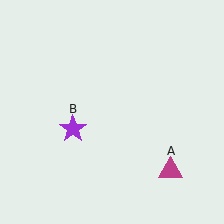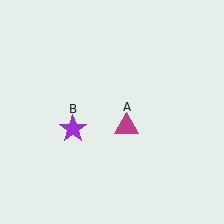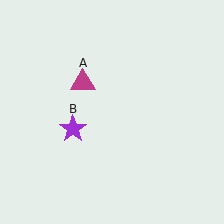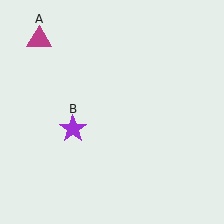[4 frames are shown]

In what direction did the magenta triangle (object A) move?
The magenta triangle (object A) moved up and to the left.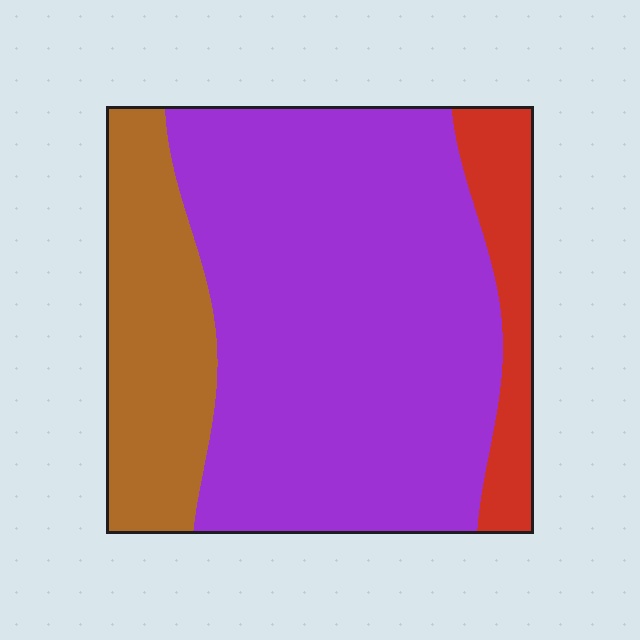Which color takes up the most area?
Purple, at roughly 65%.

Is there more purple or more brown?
Purple.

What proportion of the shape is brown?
Brown takes up about one fifth (1/5) of the shape.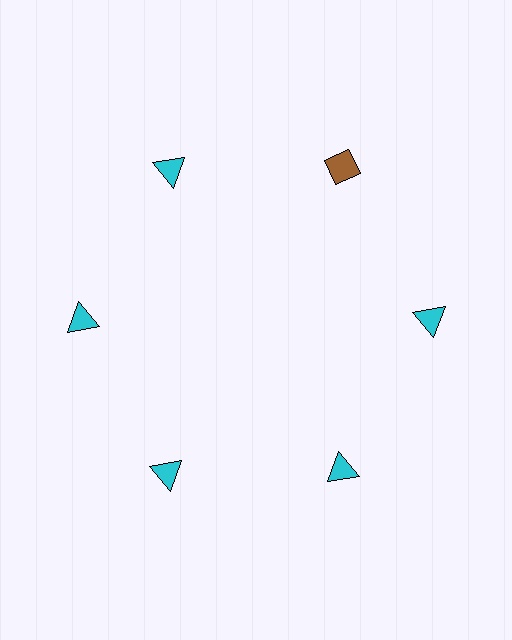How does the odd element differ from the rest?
It differs in both color (brown instead of cyan) and shape (diamond instead of triangle).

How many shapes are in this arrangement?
There are 6 shapes arranged in a ring pattern.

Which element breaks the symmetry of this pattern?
The brown diamond at roughly the 1 o'clock position breaks the symmetry. All other shapes are cyan triangles.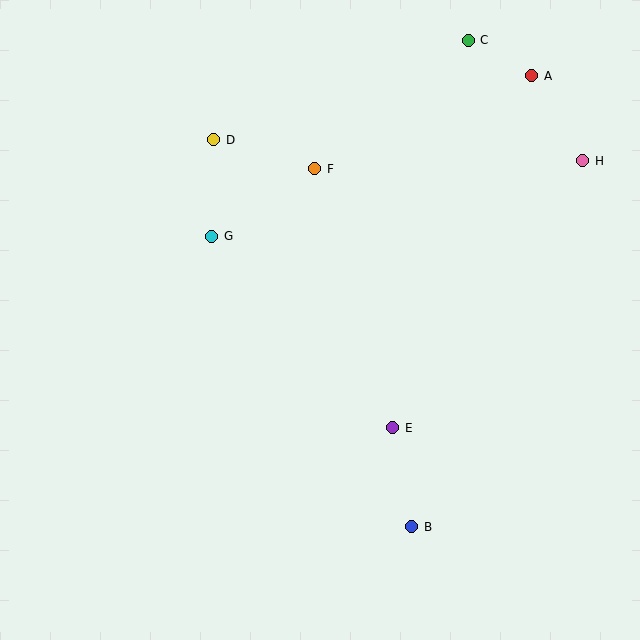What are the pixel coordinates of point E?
Point E is at (393, 428).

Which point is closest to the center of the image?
Point E at (393, 428) is closest to the center.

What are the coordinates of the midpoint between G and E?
The midpoint between G and E is at (302, 332).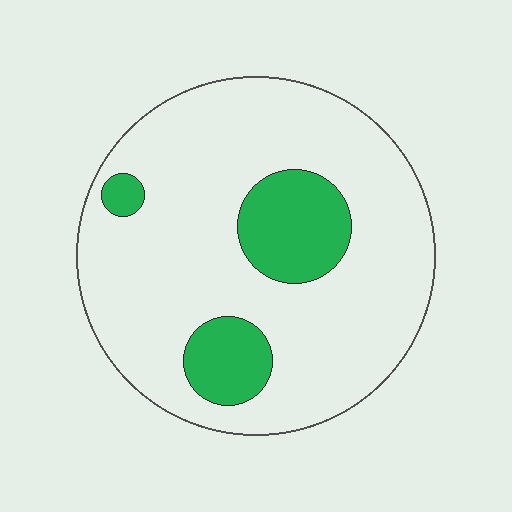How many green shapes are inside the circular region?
3.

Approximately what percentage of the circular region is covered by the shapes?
Approximately 20%.